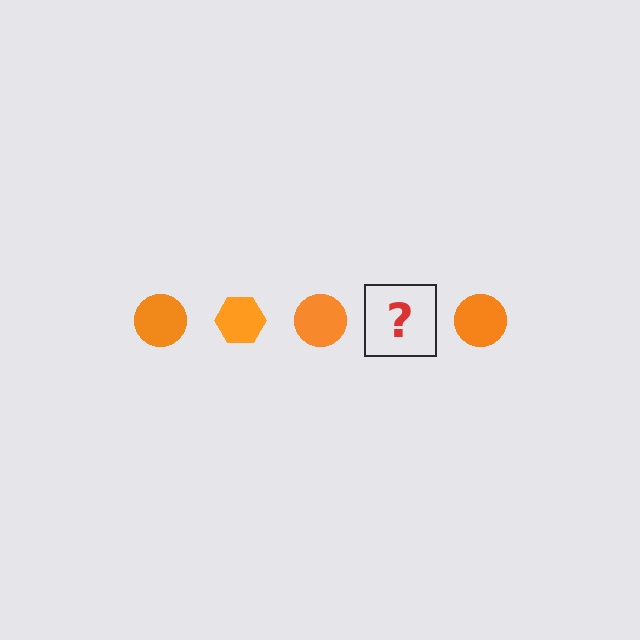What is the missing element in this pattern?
The missing element is an orange hexagon.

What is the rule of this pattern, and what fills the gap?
The rule is that the pattern cycles through circle, hexagon shapes in orange. The gap should be filled with an orange hexagon.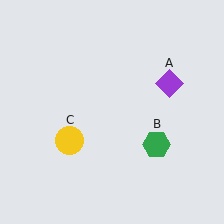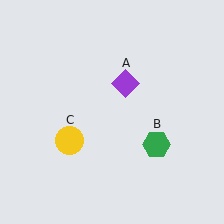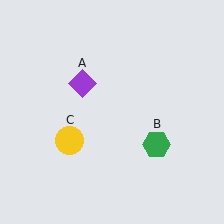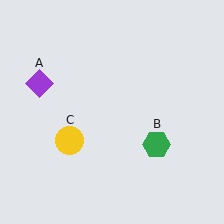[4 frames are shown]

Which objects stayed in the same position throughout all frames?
Green hexagon (object B) and yellow circle (object C) remained stationary.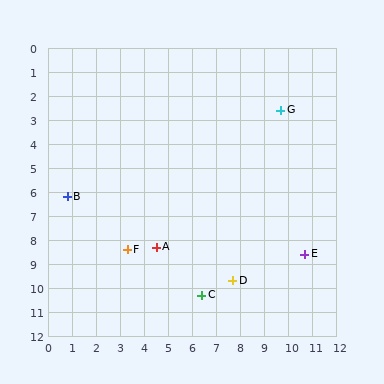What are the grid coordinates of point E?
Point E is at approximately (10.7, 8.6).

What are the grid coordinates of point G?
Point G is at approximately (9.7, 2.6).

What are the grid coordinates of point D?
Point D is at approximately (7.7, 9.7).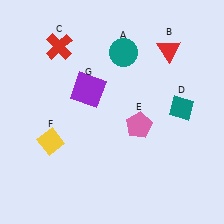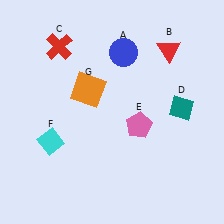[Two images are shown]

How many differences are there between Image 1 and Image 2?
There are 3 differences between the two images.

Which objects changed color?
A changed from teal to blue. F changed from yellow to cyan. G changed from purple to orange.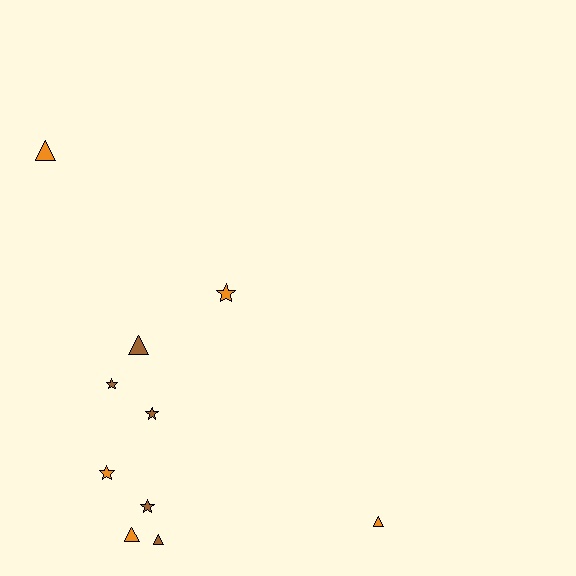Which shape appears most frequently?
Star, with 5 objects.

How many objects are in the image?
There are 10 objects.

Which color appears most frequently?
Brown, with 5 objects.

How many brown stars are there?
There are 3 brown stars.